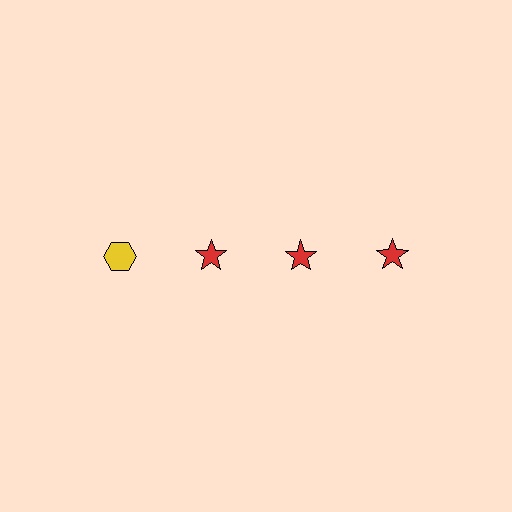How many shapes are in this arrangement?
There are 4 shapes arranged in a grid pattern.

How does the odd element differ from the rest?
It differs in both color (yellow instead of red) and shape (hexagon instead of star).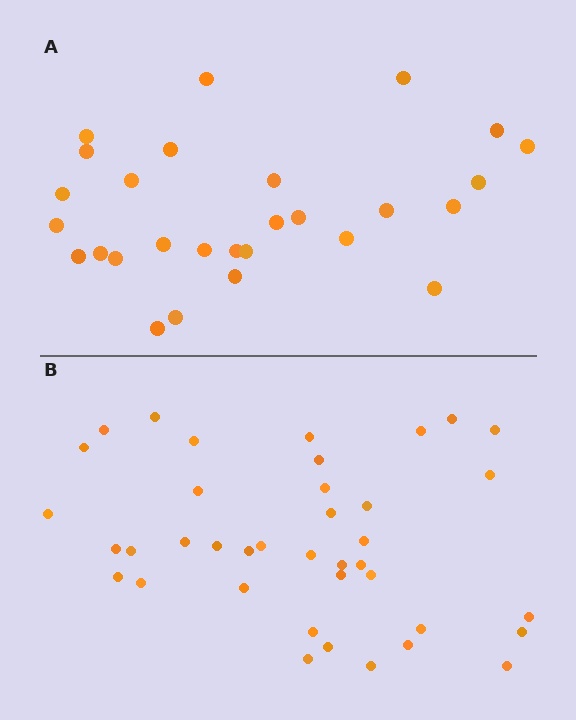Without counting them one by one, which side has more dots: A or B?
Region B (the bottom region) has more dots.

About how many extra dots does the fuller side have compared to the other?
Region B has roughly 12 or so more dots than region A.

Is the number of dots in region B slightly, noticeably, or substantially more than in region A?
Region B has noticeably more, but not dramatically so. The ratio is roughly 1.4 to 1.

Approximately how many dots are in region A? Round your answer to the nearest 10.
About 30 dots. (The exact count is 28, which rounds to 30.)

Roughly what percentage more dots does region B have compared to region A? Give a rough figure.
About 40% more.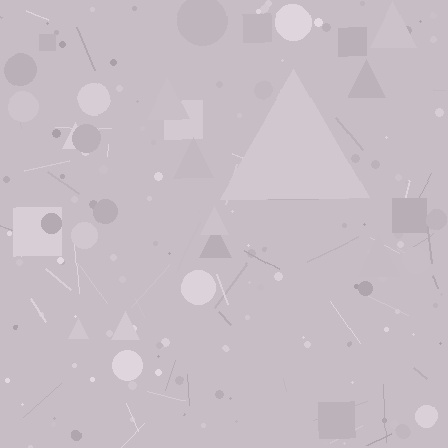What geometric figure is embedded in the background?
A triangle is embedded in the background.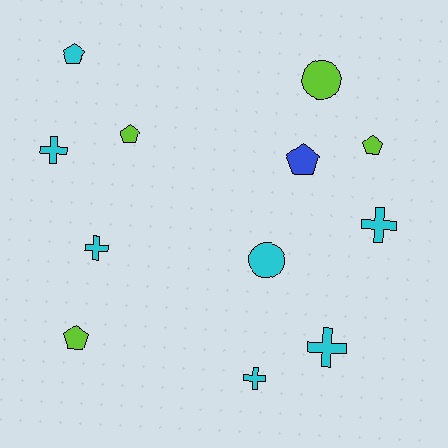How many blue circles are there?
There are no blue circles.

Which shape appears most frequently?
Cross, with 5 objects.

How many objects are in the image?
There are 12 objects.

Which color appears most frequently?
Cyan, with 7 objects.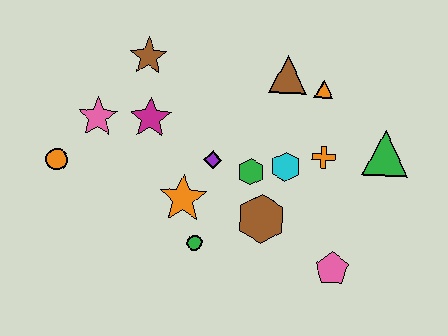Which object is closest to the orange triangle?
The brown triangle is closest to the orange triangle.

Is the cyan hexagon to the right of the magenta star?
Yes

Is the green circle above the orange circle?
No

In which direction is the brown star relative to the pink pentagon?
The brown star is above the pink pentagon.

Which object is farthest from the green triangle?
The orange circle is farthest from the green triangle.